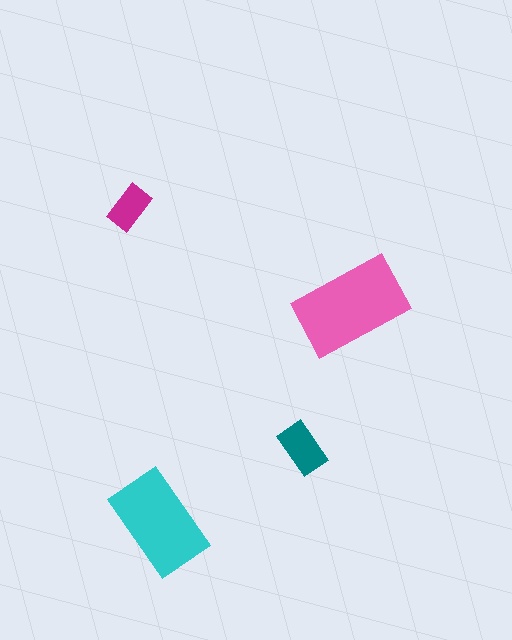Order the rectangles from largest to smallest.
the pink one, the cyan one, the teal one, the magenta one.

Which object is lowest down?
The cyan rectangle is bottommost.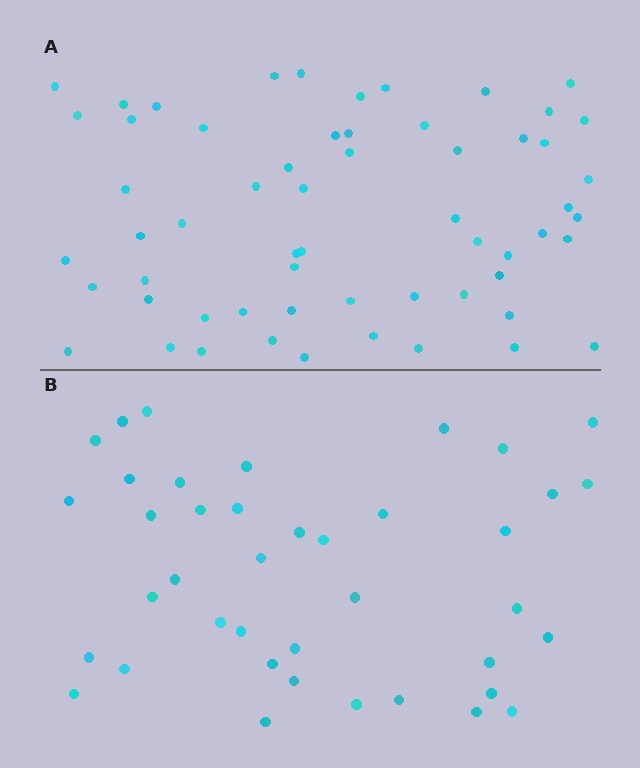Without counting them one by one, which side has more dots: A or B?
Region A (the top region) has more dots.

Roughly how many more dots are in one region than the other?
Region A has approximately 20 more dots than region B.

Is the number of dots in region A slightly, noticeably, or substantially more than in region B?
Region A has substantially more. The ratio is roughly 1.5 to 1.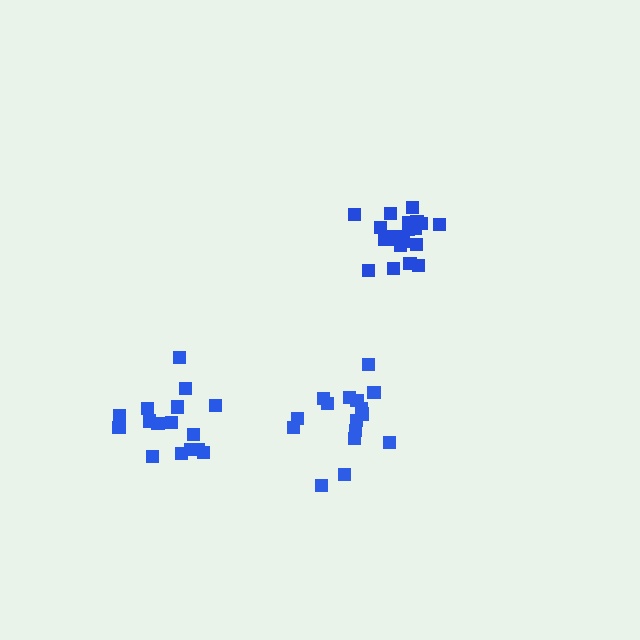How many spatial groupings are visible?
There are 3 spatial groupings.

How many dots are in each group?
Group 1: 16 dots, Group 2: 16 dots, Group 3: 21 dots (53 total).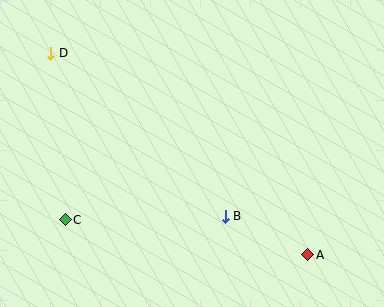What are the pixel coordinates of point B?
Point B is at (225, 216).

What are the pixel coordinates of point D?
Point D is at (51, 53).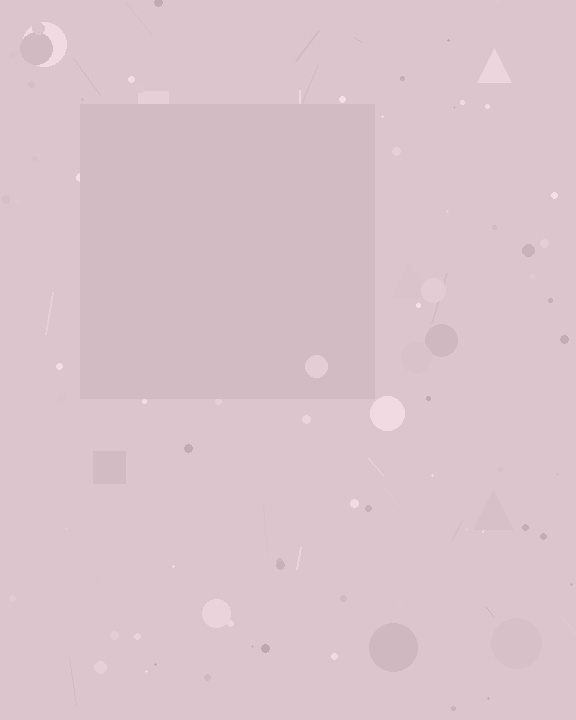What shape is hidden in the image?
A square is hidden in the image.